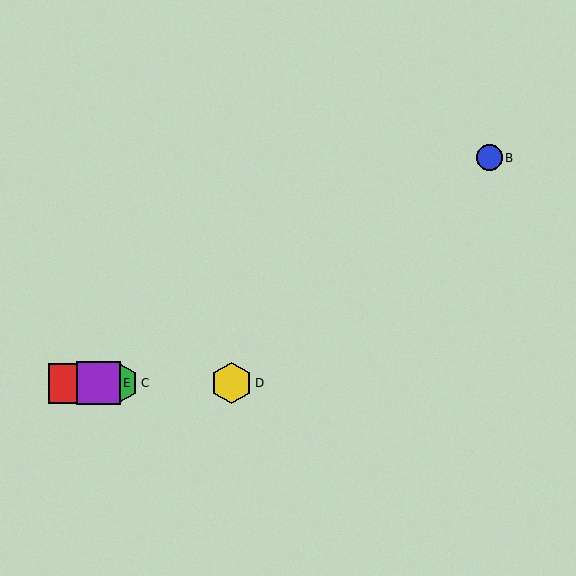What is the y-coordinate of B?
Object B is at y≈158.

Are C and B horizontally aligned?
No, C is at y≈383 and B is at y≈158.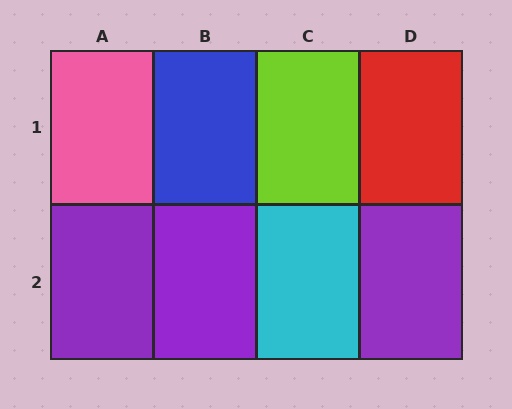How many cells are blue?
1 cell is blue.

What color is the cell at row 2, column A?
Purple.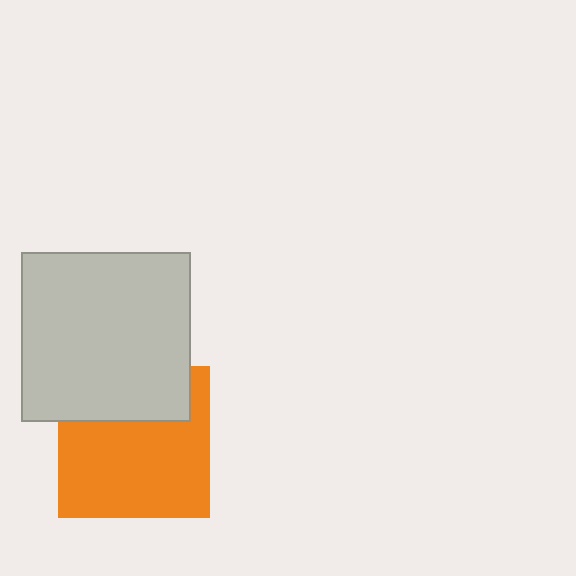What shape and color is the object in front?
The object in front is a light gray square.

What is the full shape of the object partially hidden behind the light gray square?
The partially hidden object is an orange square.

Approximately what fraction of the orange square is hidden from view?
Roughly 32% of the orange square is hidden behind the light gray square.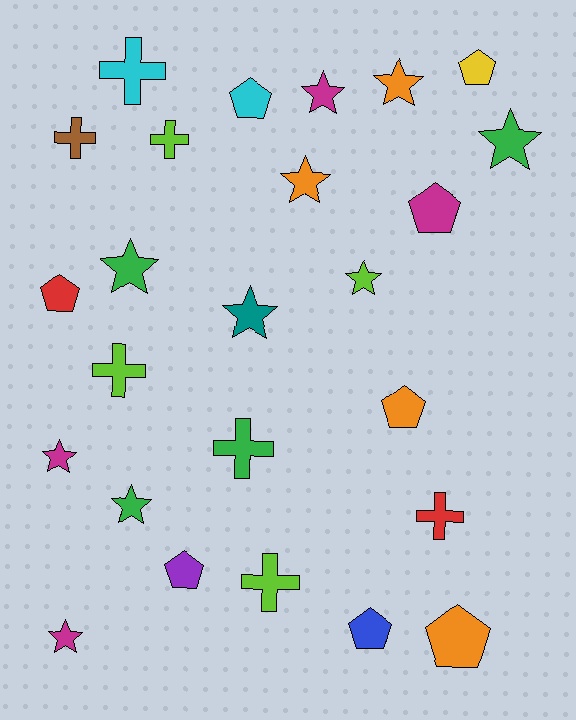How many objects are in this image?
There are 25 objects.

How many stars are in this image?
There are 10 stars.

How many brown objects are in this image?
There is 1 brown object.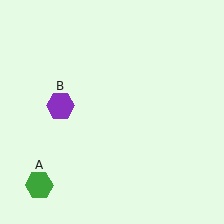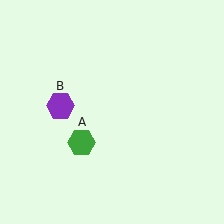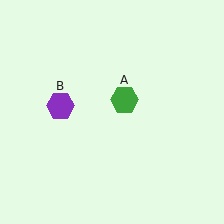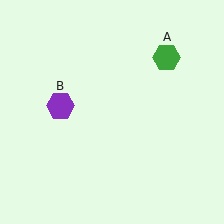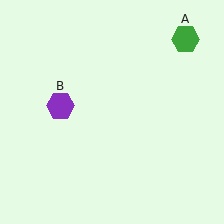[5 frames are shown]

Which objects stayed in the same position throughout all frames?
Purple hexagon (object B) remained stationary.